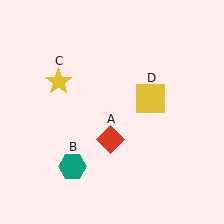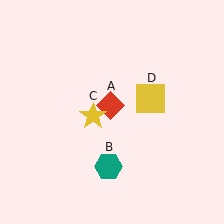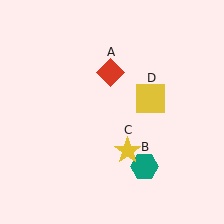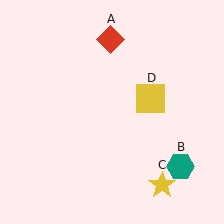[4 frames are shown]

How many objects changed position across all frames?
3 objects changed position: red diamond (object A), teal hexagon (object B), yellow star (object C).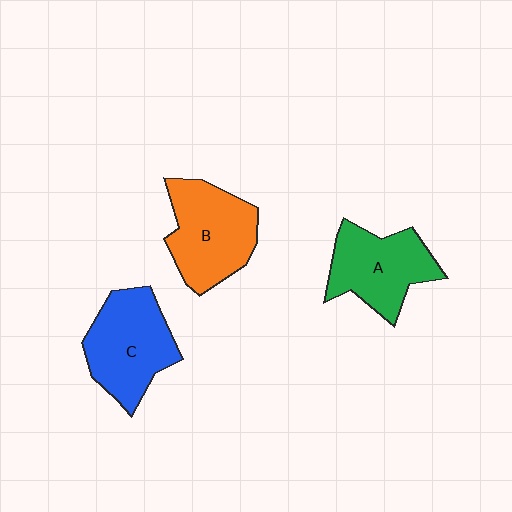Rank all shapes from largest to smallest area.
From largest to smallest: C (blue), B (orange), A (green).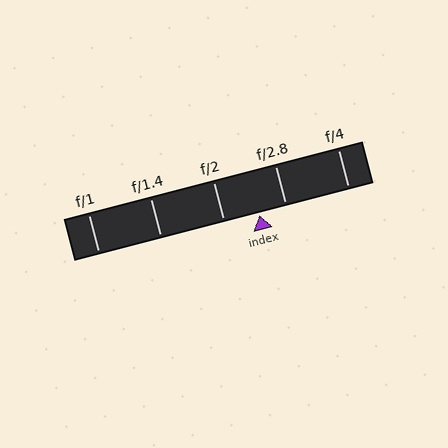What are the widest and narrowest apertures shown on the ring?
The widest aperture shown is f/1 and the narrowest is f/4.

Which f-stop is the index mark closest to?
The index mark is closest to f/2.8.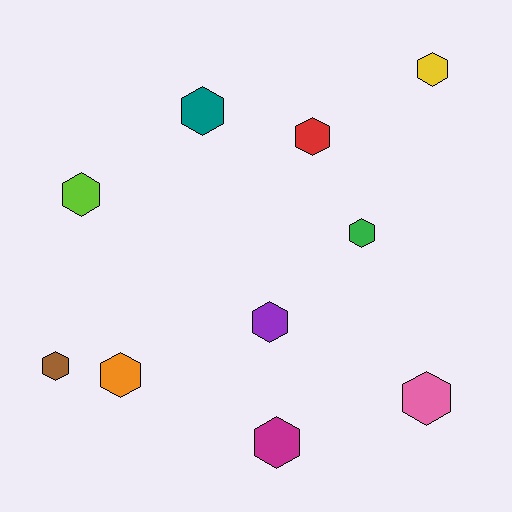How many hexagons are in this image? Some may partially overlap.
There are 10 hexagons.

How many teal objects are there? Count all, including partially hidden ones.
There is 1 teal object.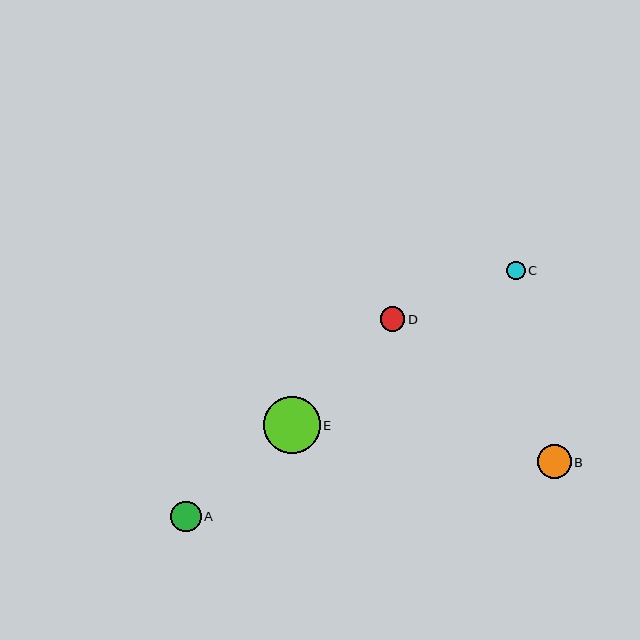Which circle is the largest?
Circle E is the largest with a size of approximately 57 pixels.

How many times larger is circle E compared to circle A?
Circle E is approximately 1.9 times the size of circle A.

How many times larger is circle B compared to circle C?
Circle B is approximately 1.8 times the size of circle C.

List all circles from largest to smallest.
From largest to smallest: E, B, A, D, C.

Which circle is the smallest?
Circle C is the smallest with a size of approximately 19 pixels.